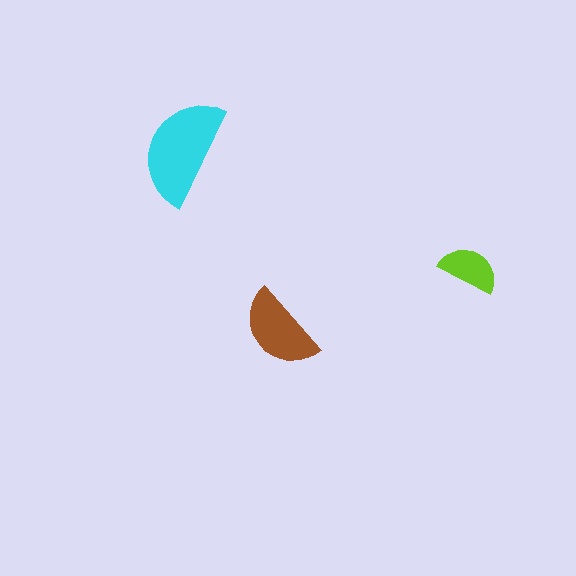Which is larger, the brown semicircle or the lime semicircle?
The brown one.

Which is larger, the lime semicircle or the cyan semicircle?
The cyan one.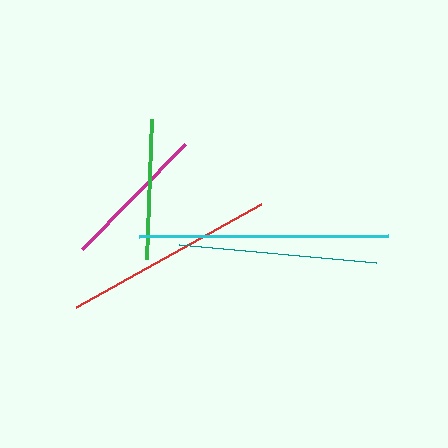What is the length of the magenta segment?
The magenta segment is approximately 148 pixels long.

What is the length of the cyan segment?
The cyan segment is approximately 249 pixels long.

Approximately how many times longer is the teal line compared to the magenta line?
The teal line is approximately 1.3 times the length of the magenta line.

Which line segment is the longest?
The cyan line is the longest at approximately 249 pixels.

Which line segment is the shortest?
The green line is the shortest at approximately 141 pixels.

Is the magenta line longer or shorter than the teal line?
The teal line is longer than the magenta line.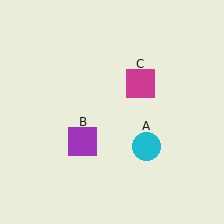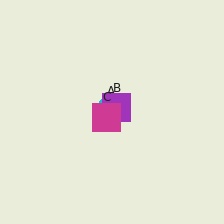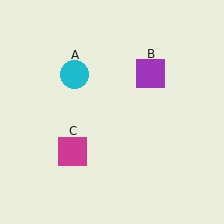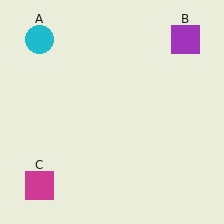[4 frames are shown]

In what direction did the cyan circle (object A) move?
The cyan circle (object A) moved up and to the left.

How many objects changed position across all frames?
3 objects changed position: cyan circle (object A), purple square (object B), magenta square (object C).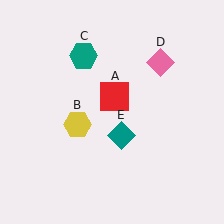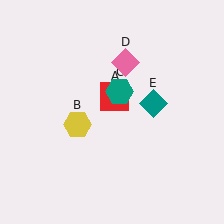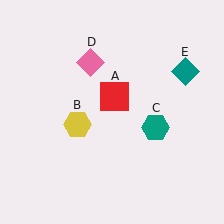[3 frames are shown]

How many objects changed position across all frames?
3 objects changed position: teal hexagon (object C), pink diamond (object D), teal diamond (object E).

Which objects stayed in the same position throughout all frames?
Red square (object A) and yellow hexagon (object B) remained stationary.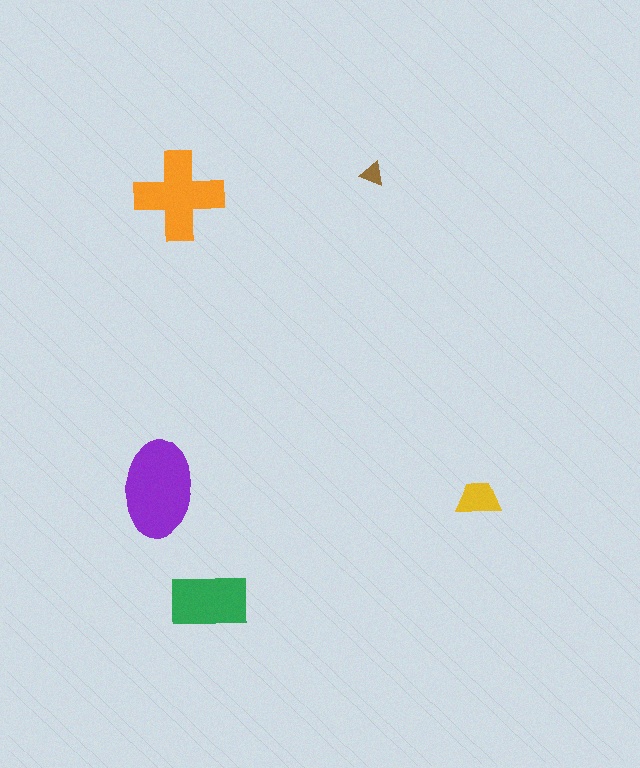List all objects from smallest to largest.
The brown triangle, the yellow trapezoid, the green rectangle, the orange cross, the purple ellipse.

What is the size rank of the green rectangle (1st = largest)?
3rd.